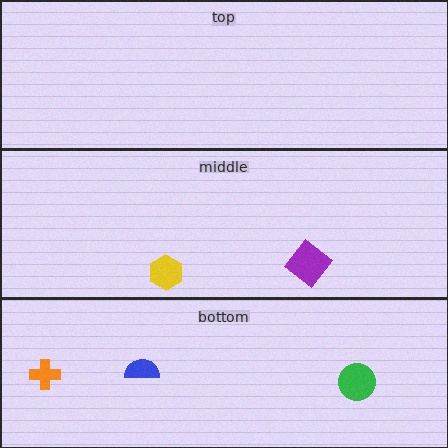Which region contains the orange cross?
The bottom region.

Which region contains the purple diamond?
The middle region.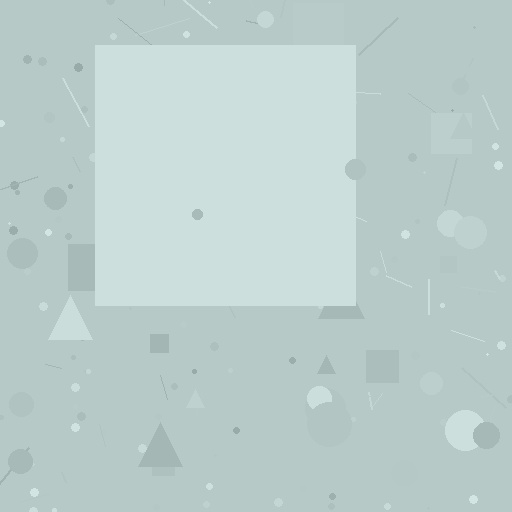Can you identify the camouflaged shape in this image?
The camouflaged shape is a square.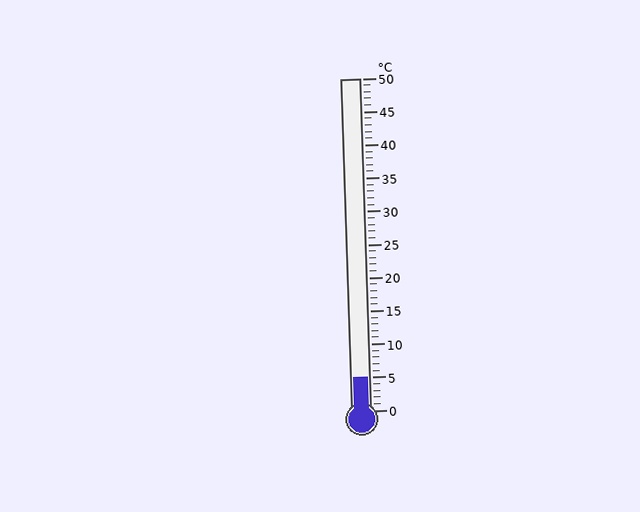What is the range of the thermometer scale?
The thermometer scale ranges from 0°C to 50°C.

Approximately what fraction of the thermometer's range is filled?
The thermometer is filled to approximately 10% of its range.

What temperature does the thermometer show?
The thermometer shows approximately 5°C.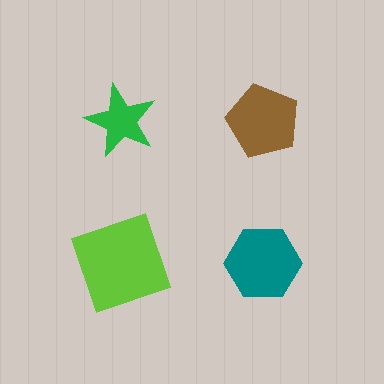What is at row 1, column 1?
A green star.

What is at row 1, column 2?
A brown pentagon.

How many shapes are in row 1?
2 shapes.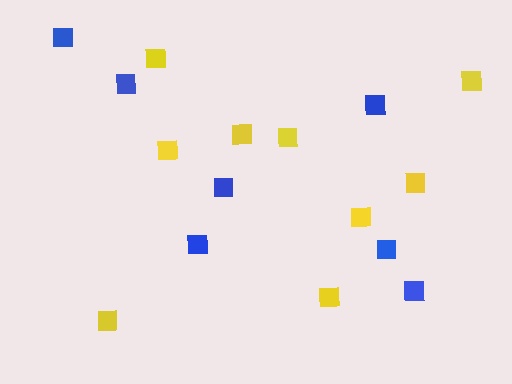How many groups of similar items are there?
There are 2 groups: one group of yellow squares (9) and one group of blue squares (7).